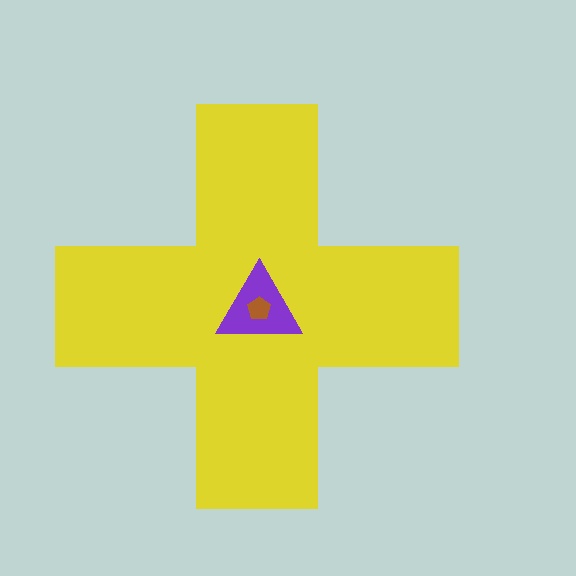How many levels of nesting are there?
3.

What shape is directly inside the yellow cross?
The purple triangle.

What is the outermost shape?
The yellow cross.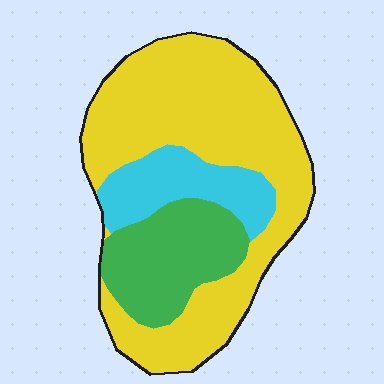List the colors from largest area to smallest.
From largest to smallest: yellow, green, cyan.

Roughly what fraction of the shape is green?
Green covers about 20% of the shape.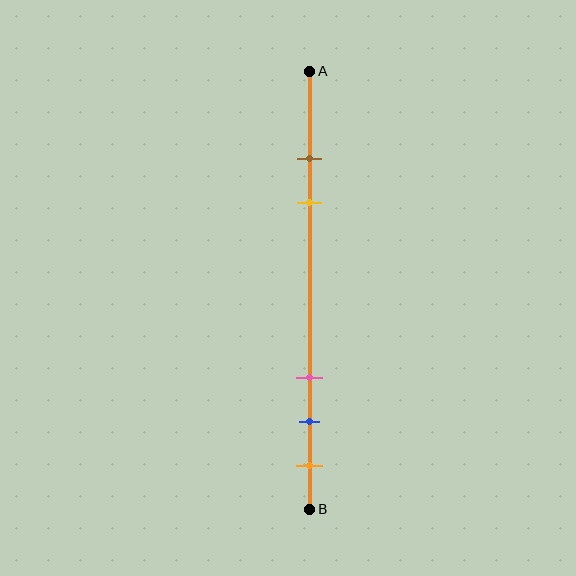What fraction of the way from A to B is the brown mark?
The brown mark is approximately 20% (0.2) of the way from A to B.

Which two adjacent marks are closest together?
The brown and yellow marks are the closest adjacent pair.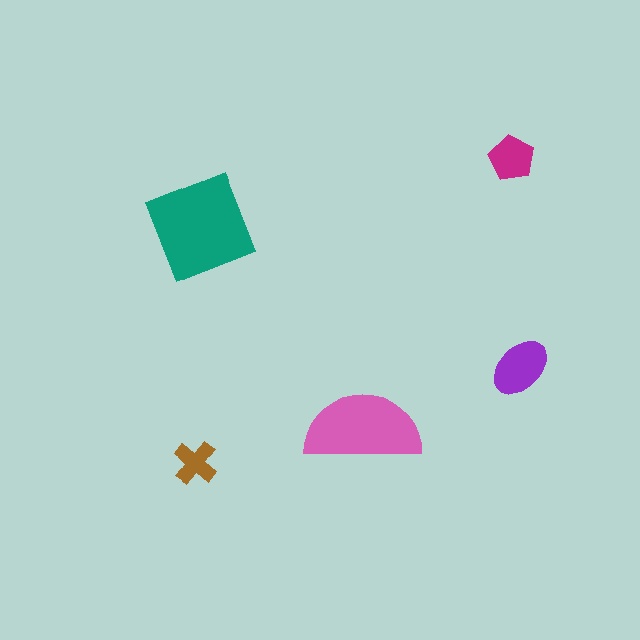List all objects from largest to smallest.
The teal square, the pink semicircle, the purple ellipse, the magenta pentagon, the brown cross.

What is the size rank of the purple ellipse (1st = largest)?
3rd.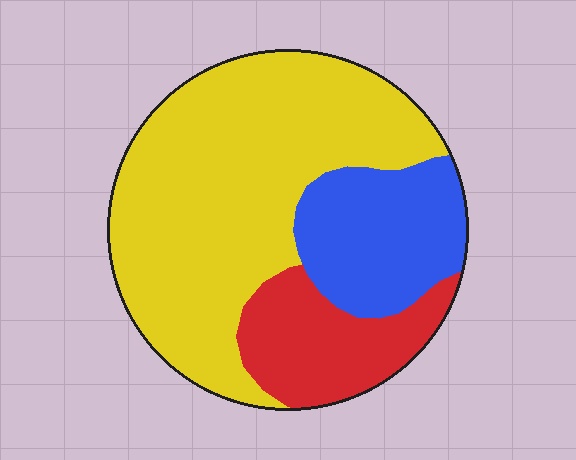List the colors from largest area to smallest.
From largest to smallest: yellow, blue, red.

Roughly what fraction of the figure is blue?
Blue takes up about one fifth (1/5) of the figure.